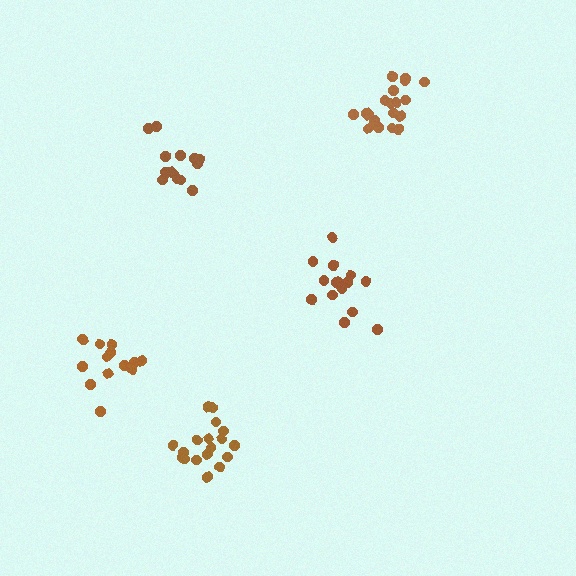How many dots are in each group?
Group 1: 16 dots, Group 2: 19 dots, Group 3: 18 dots, Group 4: 14 dots, Group 5: 13 dots (80 total).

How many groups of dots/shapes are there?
There are 5 groups.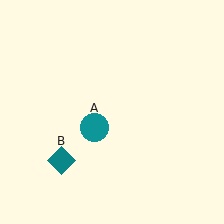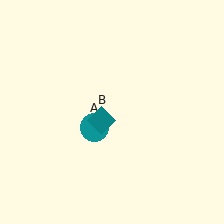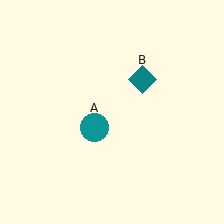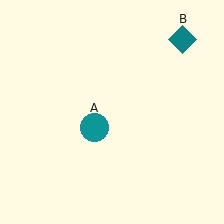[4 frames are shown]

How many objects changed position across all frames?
1 object changed position: teal diamond (object B).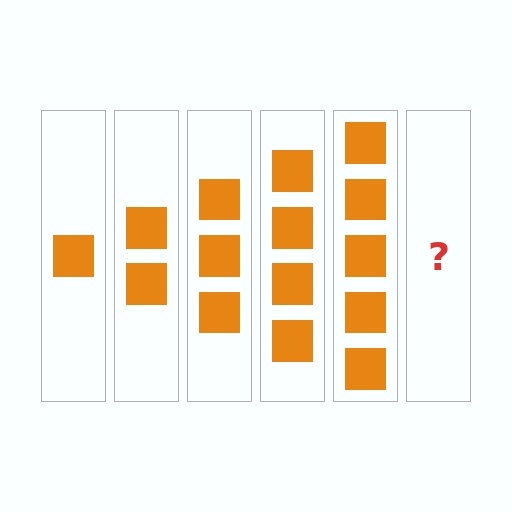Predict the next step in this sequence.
The next step is 6 squares.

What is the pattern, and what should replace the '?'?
The pattern is that each step adds one more square. The '?' should be 6 squares.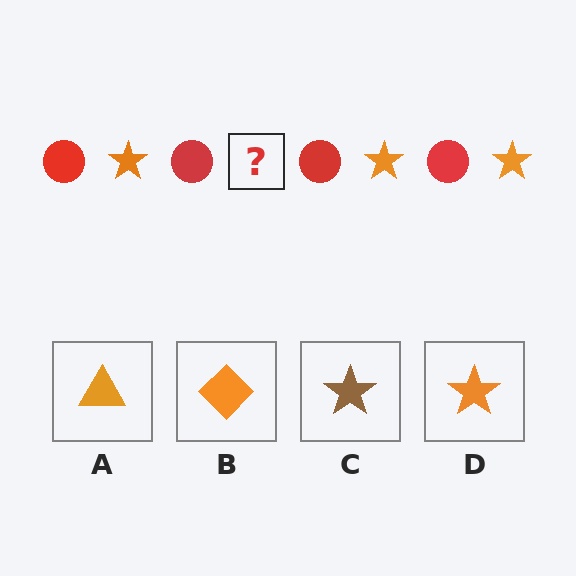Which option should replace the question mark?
Option D.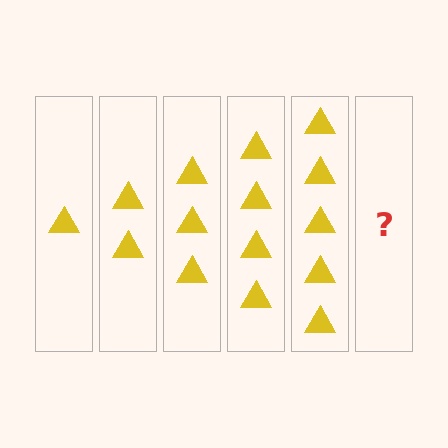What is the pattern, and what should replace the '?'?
The pattern is that each step adds one more triangle. The '?' should be 6 triangles.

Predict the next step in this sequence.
The next step is 6 triangles.